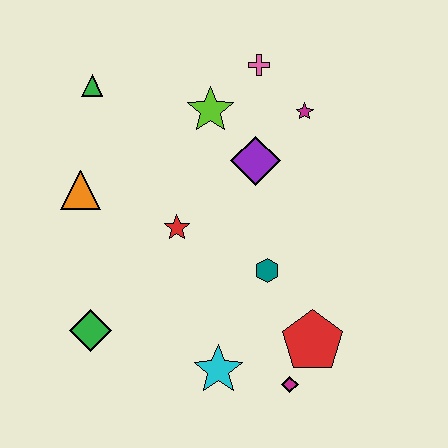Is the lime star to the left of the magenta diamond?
Yes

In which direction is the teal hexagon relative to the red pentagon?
The teal hexagon is above the red pentagon.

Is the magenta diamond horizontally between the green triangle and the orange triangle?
No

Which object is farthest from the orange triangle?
The magenta diamond is farthest from the orange triangle.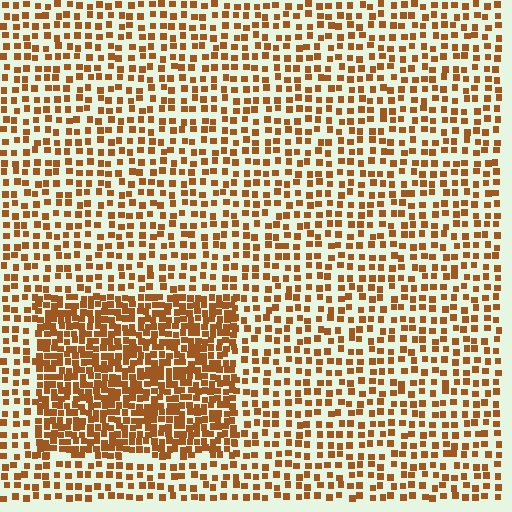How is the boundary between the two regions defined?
The boundary is defined by a change in element density (approximately 2.1x ratio). All elements are the same color, size, and shape.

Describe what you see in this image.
The image contains small brown elements arranged at two different densities. A rectangle-shaped region is visible where the elements are more densely packed than the surrounding area.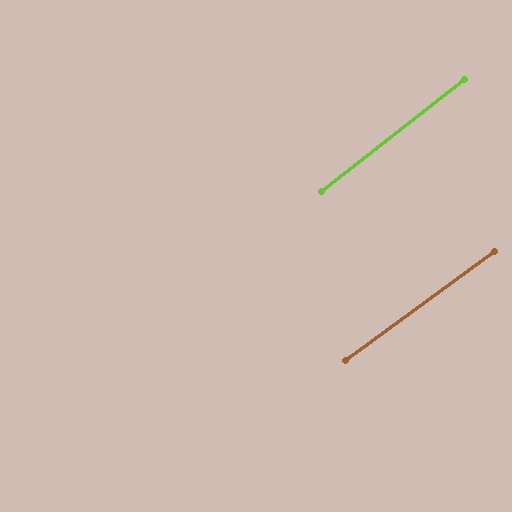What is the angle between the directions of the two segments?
Approximately 2 degrees.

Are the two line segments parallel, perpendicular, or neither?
Parallel — their directions differ by only 1.8°.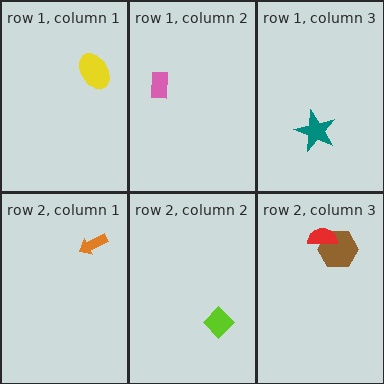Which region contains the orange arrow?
The row 2, column 1 region.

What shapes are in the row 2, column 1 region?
The orange arrow.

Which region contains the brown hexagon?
The row 2, column 3 region.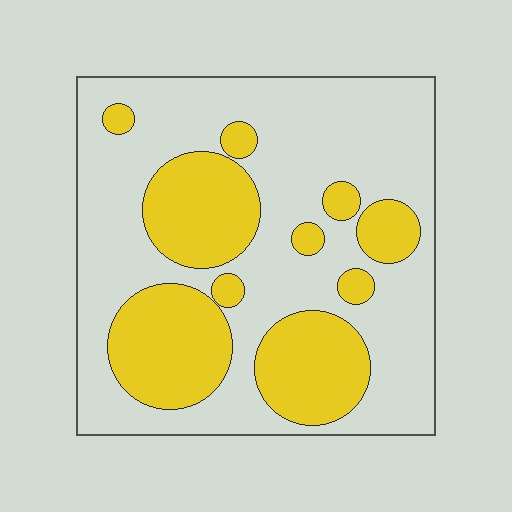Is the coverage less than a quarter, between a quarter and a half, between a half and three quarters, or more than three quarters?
Between a quarter and a half.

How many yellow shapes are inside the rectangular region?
10.